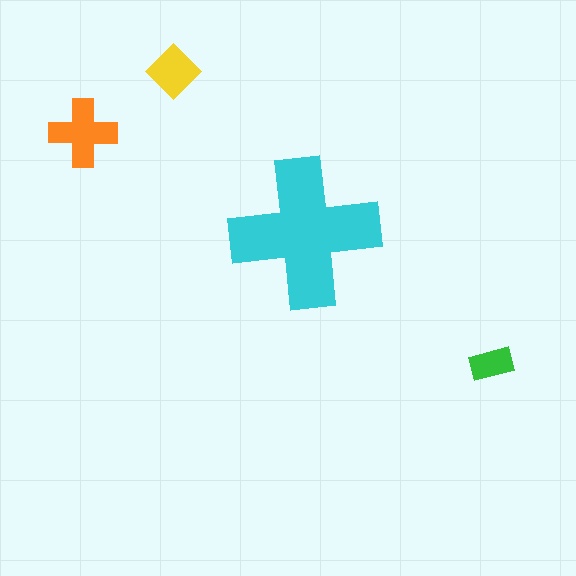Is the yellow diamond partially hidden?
No, the yellow diamond is fully visible.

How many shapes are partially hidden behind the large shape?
0 shapes are partially hidden.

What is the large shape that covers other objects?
A cyan cross.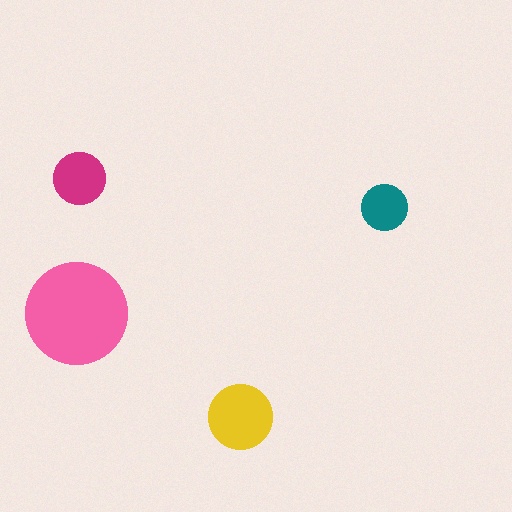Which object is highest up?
The magenta circle is topmost.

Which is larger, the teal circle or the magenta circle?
The magenta one.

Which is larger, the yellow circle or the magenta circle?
The yellow one.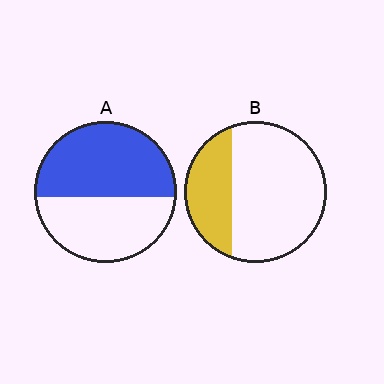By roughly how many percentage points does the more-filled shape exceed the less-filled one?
By roughly 25 percentage points (A over B).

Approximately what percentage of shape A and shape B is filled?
A is approximately 55% and B is approximately 30%.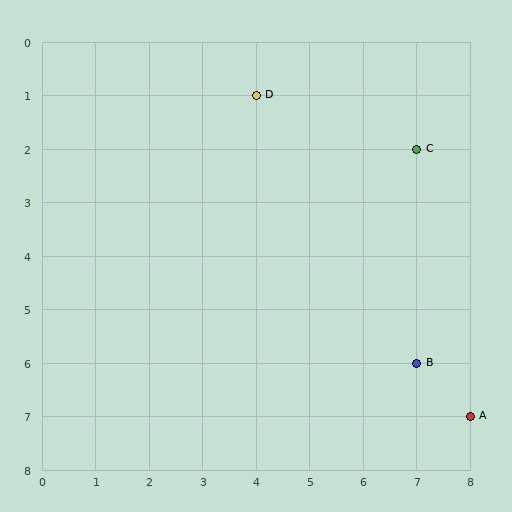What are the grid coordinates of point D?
Point D is at grid coordinates (4, 1).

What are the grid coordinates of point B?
Point B is at grid coordinates (7, 6).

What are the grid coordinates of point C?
Point C is at grid coordinates (7, 2).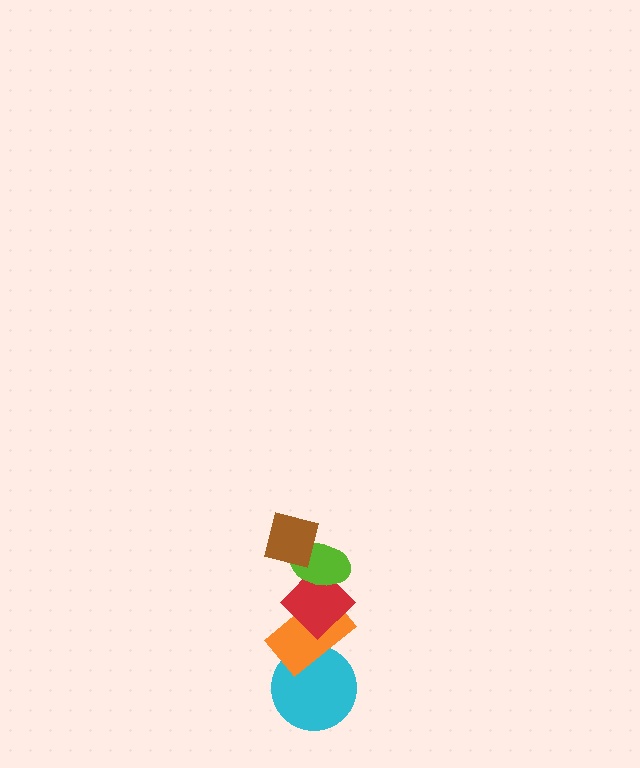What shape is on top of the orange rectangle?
The red diamond is on top of the orange rectangle.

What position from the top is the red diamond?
The red diamond is 3rd from the top.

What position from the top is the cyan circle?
The cyan circle is 5th from the top.